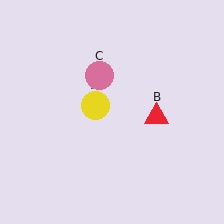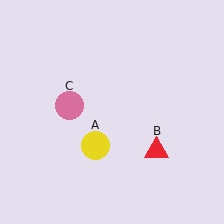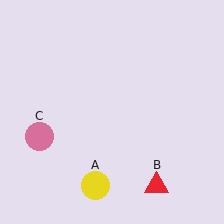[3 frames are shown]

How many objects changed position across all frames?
3 objects changed position: yellow circle (object A), red triangle (object B), pink circle (object C).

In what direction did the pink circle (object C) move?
The pink circle (object C) moved down and to the left.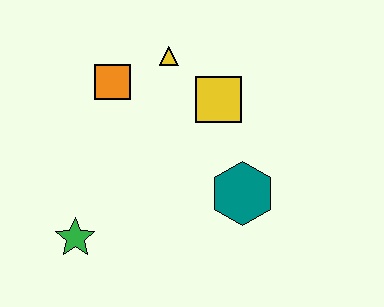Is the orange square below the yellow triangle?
Yes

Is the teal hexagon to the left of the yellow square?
No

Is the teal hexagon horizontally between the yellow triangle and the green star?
No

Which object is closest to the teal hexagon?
The yellow square is closest to the teal hexagon.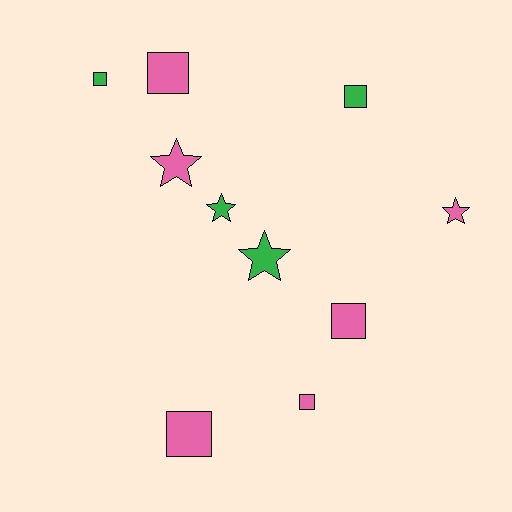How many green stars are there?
There are 2 green stars.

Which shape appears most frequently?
Square, with 6 objects.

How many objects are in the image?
There are 10 objects.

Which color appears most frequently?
Pink, with 6 objects.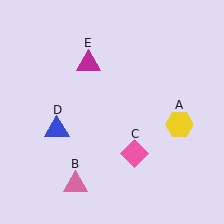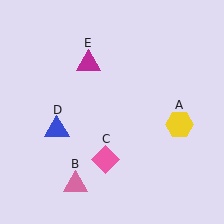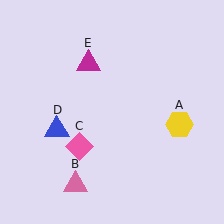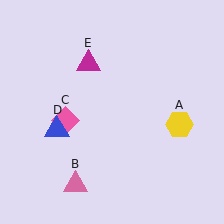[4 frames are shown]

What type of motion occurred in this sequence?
The pink diamond (object C) rotated clockwise around the center of the scene.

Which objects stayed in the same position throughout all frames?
Yellow hexagon (object A) and pink triangle (object B) and blue triangle (object D) and magenta triangle (object E) remained stationary.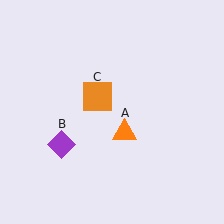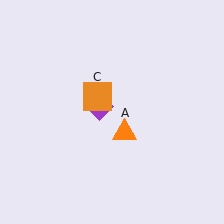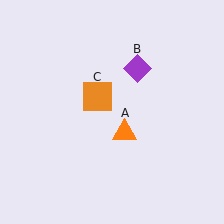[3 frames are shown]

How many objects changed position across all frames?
1 object changed position: purple diamond (object B).